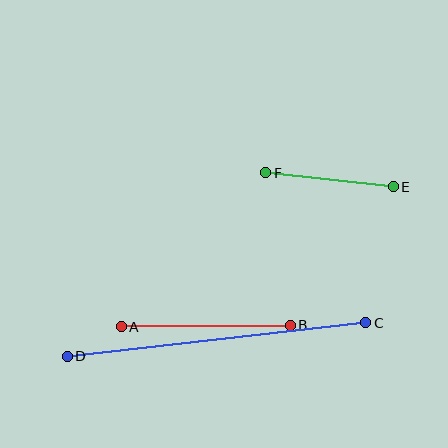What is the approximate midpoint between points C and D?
The midpoint is at approximately (216, 339) pixels.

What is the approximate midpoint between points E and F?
The midpoint is at approximately (329, 180) pixels.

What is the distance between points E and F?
The distance is approximately 128 pixels.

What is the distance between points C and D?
The distance is approximately 300 pixels.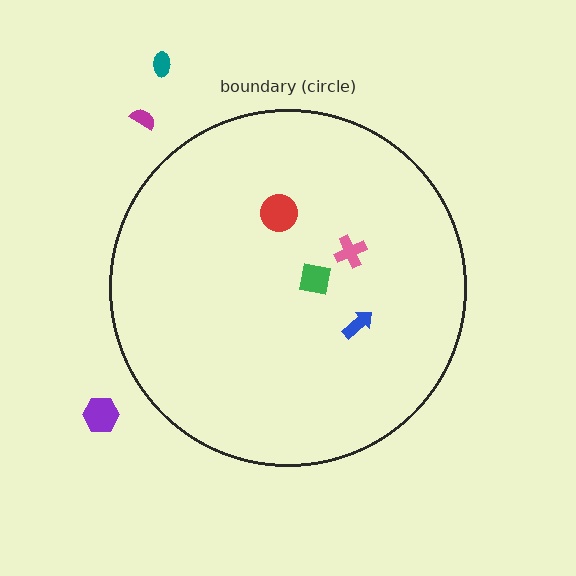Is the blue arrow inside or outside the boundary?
Inside.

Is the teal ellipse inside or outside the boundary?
Outside.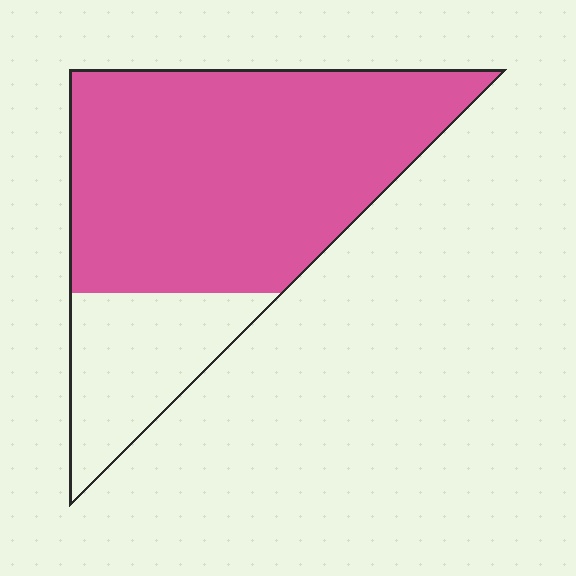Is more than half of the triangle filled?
Yes.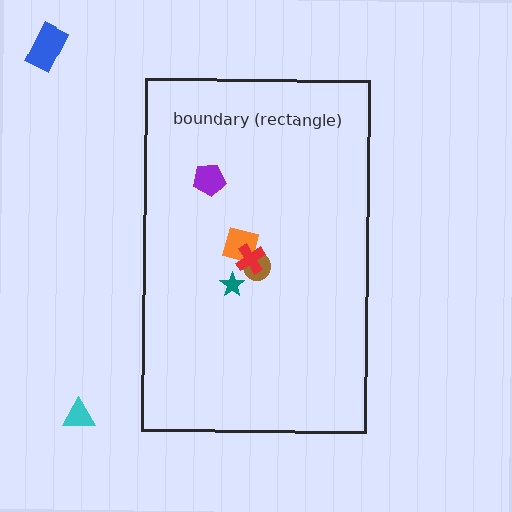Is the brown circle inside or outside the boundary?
Inside.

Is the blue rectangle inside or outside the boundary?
Outside.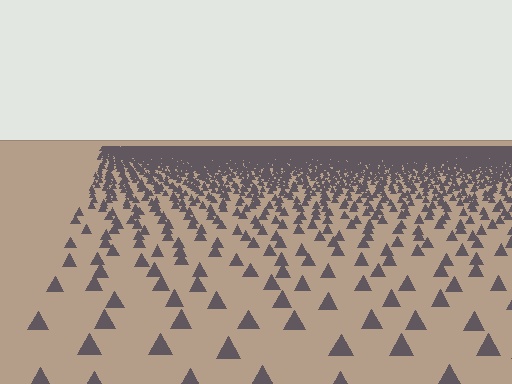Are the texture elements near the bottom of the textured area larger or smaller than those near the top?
Larger. Near the bottom, elements are closer to the viewer and appear at a bigger on-screen size.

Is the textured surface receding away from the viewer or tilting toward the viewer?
The surface is receding away from the viewer. Texture elements get smaller and denser toward the top.